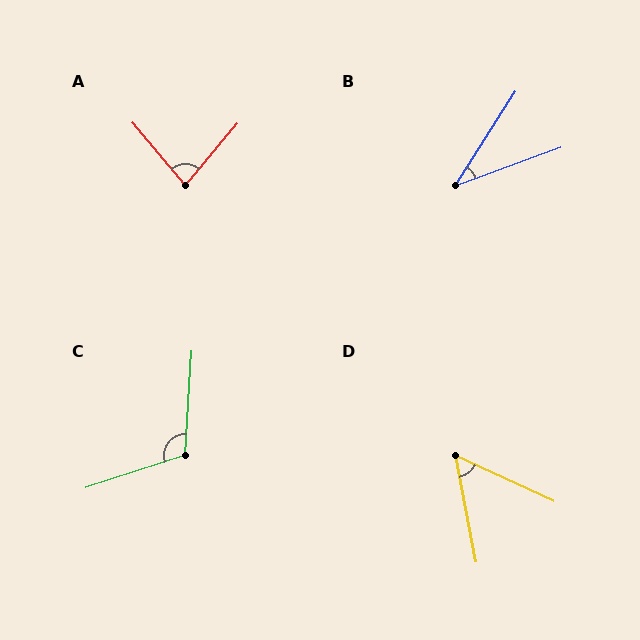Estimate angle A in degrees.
Approximately 80 degrees.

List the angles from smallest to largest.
B (37°), D (54°), A (80°), C (112°).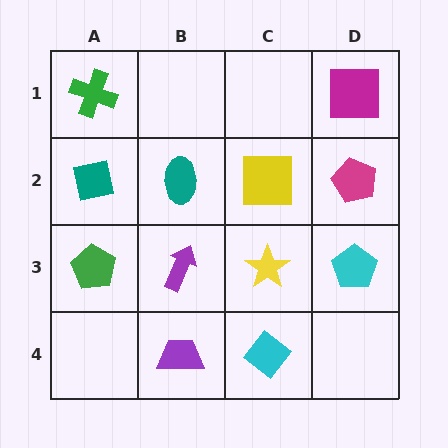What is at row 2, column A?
A teal square.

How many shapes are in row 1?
2 shapes.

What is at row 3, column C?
A yellow star.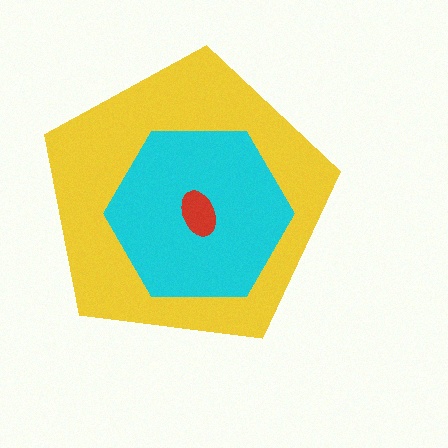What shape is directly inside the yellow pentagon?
The cyan hexagon.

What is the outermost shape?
The yellow pentagon.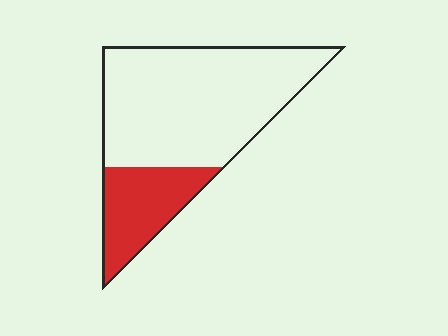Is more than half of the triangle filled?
No.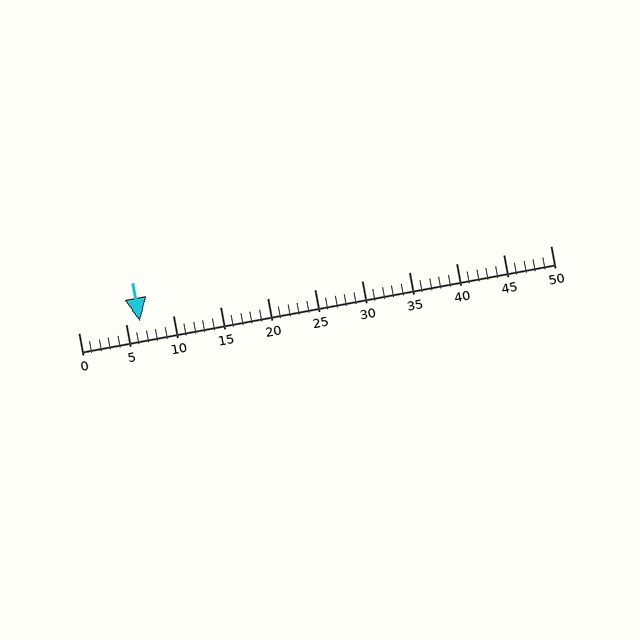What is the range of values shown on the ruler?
The ruler shows values from 0 to 50.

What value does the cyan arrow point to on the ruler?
The cyan arrow points to approximately 6.